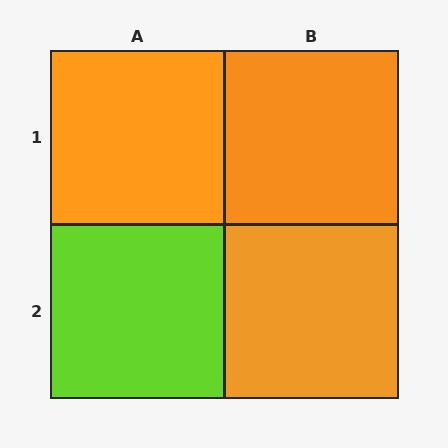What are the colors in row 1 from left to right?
Orange, orange.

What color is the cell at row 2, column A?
Lime.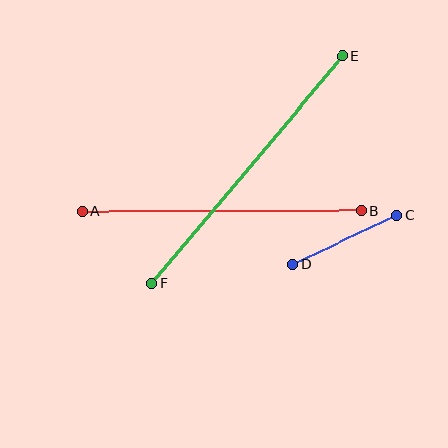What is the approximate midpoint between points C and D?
The midpoint is at approximately (345, 240) pixels.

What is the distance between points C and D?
The distance is approximately 114 pixels.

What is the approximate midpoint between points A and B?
The midpoint is at approximately (222, 211) pixels.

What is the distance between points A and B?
The distance is approximately 279 pixels.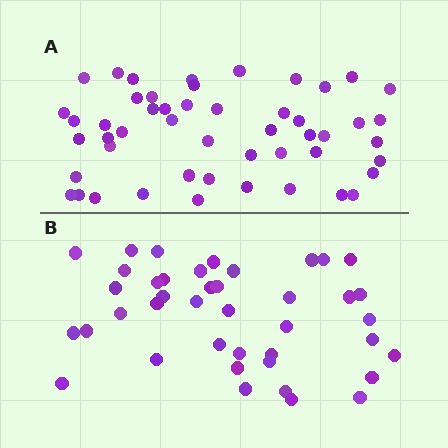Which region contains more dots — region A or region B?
Region A (the top region) has more dots.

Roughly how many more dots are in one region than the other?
Region A has roughly 8 or so more dots than region B.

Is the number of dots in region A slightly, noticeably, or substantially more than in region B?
Region A has only slightly more — the two regions are fairly close. The ratio is roughly 1.2 to 1.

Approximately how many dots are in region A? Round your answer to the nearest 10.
About 50 dots.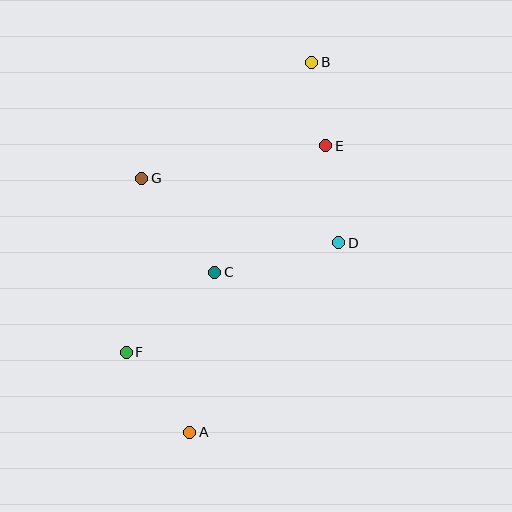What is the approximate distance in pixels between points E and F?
The distance between E and F is approximately 287 pixels.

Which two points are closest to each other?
Points B and E are closest to each other.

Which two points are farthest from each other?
Points A and B are farthest from each other.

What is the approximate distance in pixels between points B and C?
The distance between B and C is approximately 231 pixels.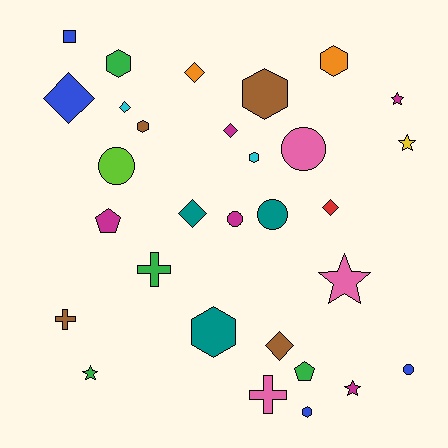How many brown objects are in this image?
There are 4 brown objects.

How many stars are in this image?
There are 5 stars.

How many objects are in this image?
There are 30 objects.